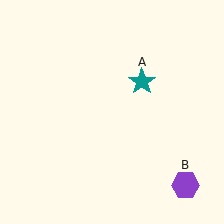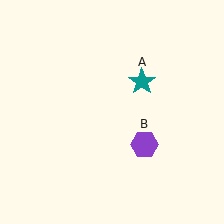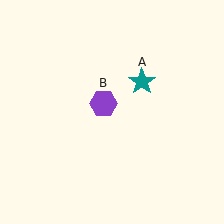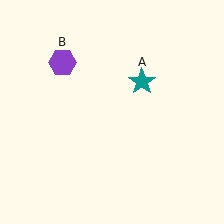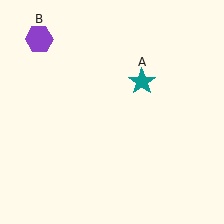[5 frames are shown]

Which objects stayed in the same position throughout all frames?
Teal star (object A) remained stationary.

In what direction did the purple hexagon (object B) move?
The purple hexagon (object B) moved up and to the left.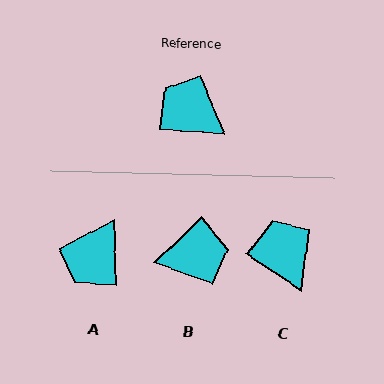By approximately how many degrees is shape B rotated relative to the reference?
Approximately 133 degrees clockwise.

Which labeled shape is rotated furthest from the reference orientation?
B, about 133 degrees away.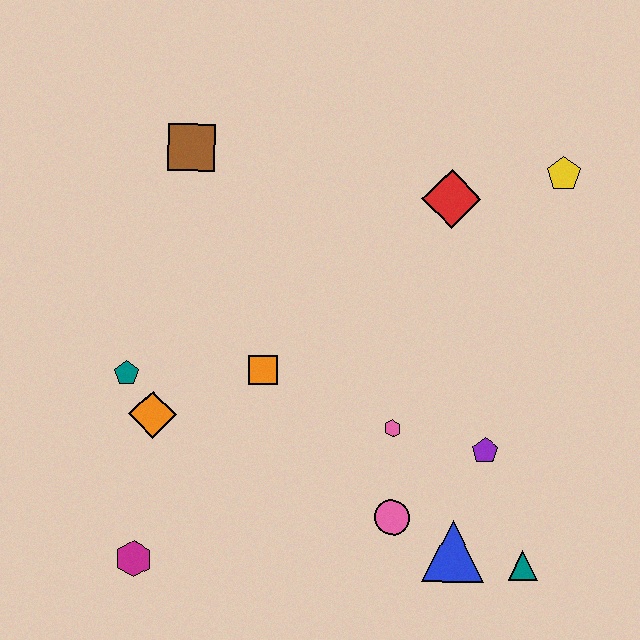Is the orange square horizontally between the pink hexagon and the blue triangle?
No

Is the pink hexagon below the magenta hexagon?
No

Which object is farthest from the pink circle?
The brown square is farthest from the pink circle.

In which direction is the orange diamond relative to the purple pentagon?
The orange diamond is to the left of the purple pentagon.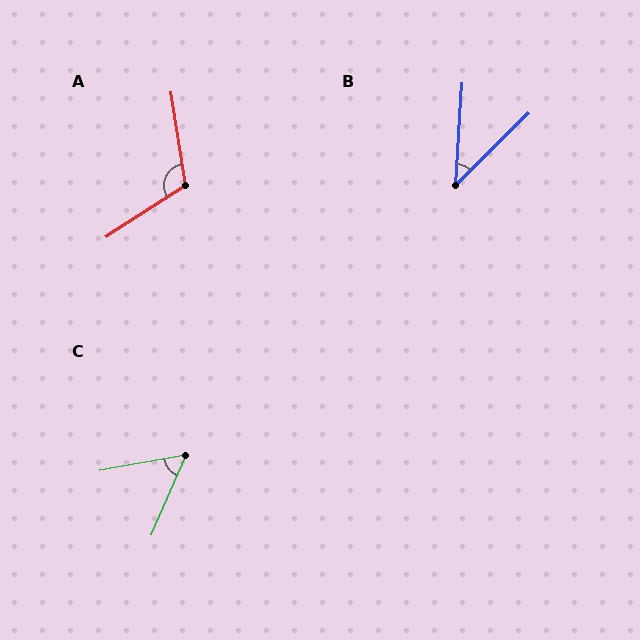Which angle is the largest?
A, at approximately 114 degrees.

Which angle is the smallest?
B, at approximately 41 degrees.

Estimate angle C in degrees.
Approximately 56 degrees.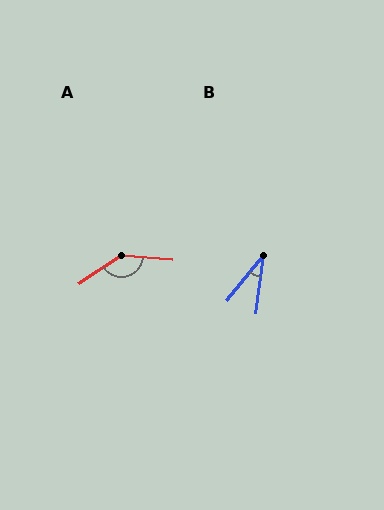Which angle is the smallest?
B, at approximately 31 degrees.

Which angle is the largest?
A, at approximately 140 degrees.